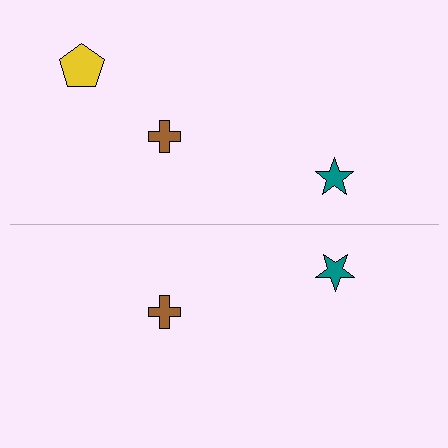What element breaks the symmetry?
A yellow pentagon is missing from the bottom side.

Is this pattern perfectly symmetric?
No, the pattern is not perfectly symmetric. A yellow pentagon is missing from the bottom side.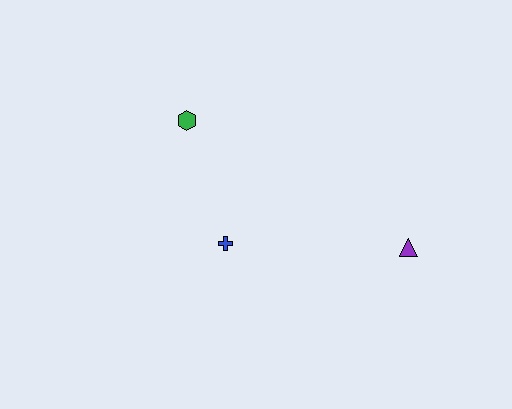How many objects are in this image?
There are 3 objects.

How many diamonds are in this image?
There are no diamonds.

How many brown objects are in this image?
There are no brown objects.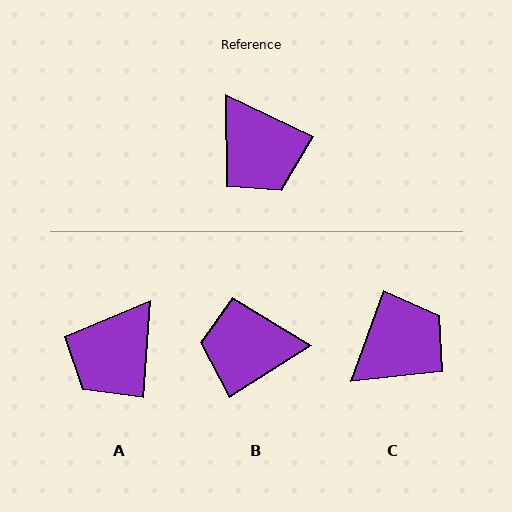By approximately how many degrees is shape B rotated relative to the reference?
Approximately 122 degrees clockwise.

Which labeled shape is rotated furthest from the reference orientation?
B, about 122 degrees away.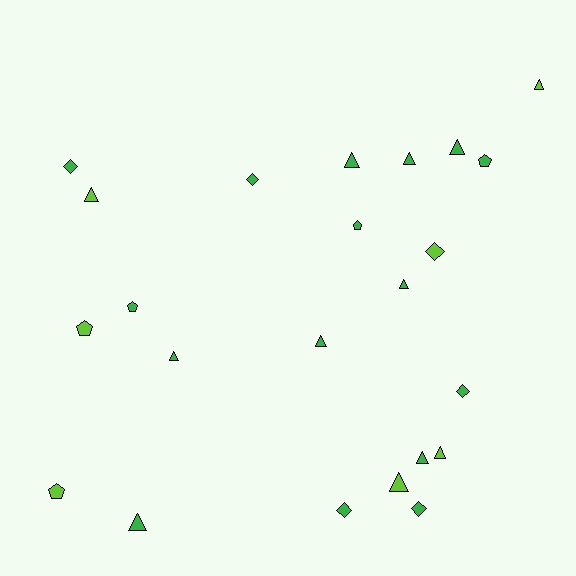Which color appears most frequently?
Green, with 16 objects.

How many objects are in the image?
There are 23 objects.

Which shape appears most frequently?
Triangle, with 12 objects.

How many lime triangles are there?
There are 4 lime triangles.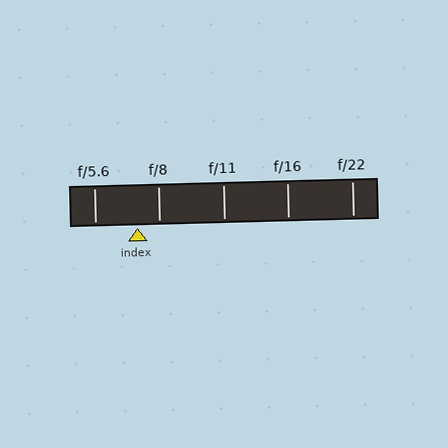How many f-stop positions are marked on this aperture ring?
There are 5 f-stop positions marked.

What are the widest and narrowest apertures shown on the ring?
The widest aperture shown is f/5.6 and the narrowest is f/22.